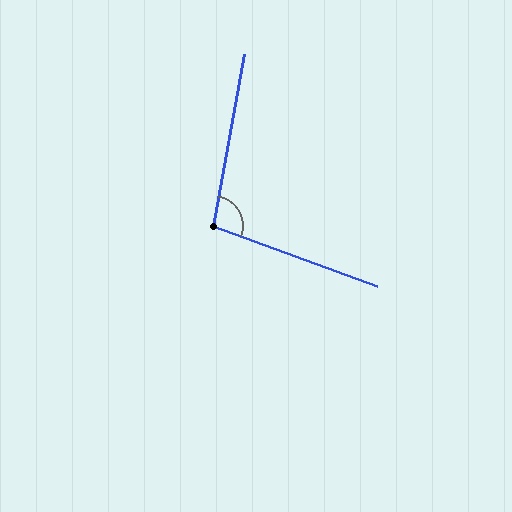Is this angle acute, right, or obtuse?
It is obtuse.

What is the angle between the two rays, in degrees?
Approximately 100 degrees.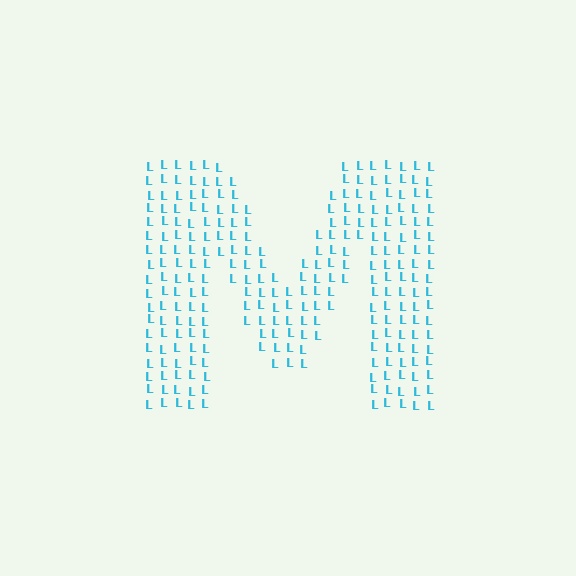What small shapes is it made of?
It is made of small letter L's.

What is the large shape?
The large shape is the letter M.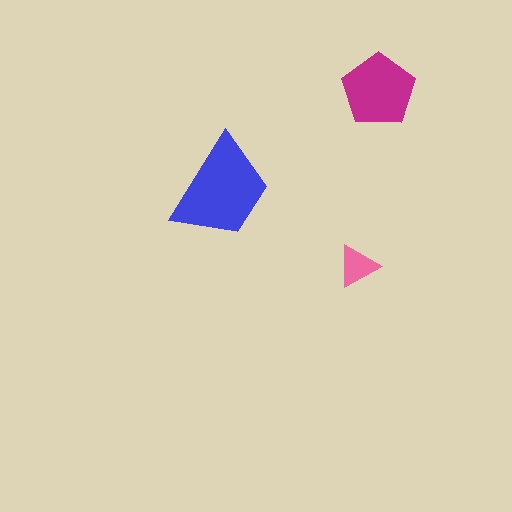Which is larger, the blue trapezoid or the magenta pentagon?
The blue trapezoid.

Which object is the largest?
The blue trapezoid.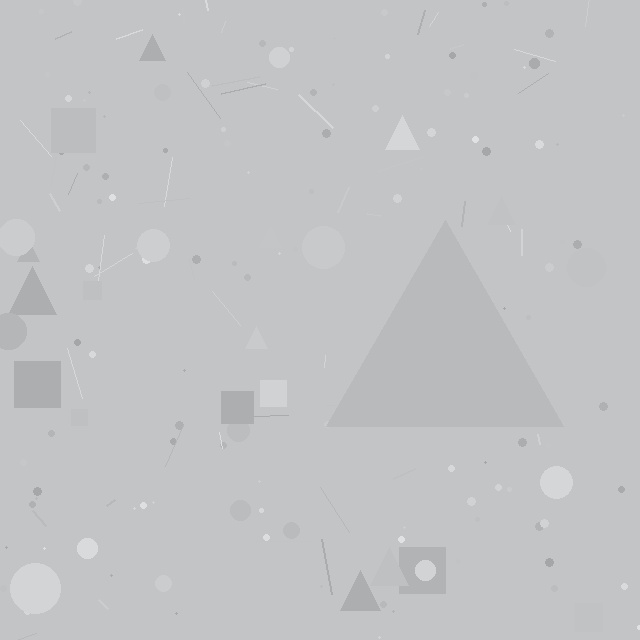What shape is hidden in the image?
A triangle is hidden in the image.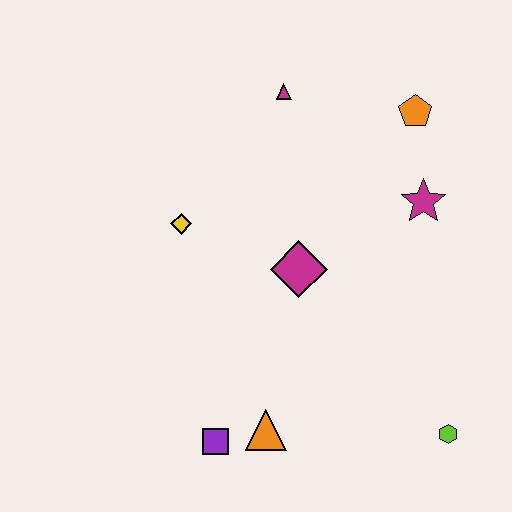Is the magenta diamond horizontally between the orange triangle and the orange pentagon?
Yes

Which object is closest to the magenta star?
The orange pentagon is closest to the magenta star.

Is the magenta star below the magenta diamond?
No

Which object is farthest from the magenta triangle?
The lime hexagon is farthest from the magenta triangle.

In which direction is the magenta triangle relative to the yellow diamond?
The magenta triangle is above the yellow diamond.